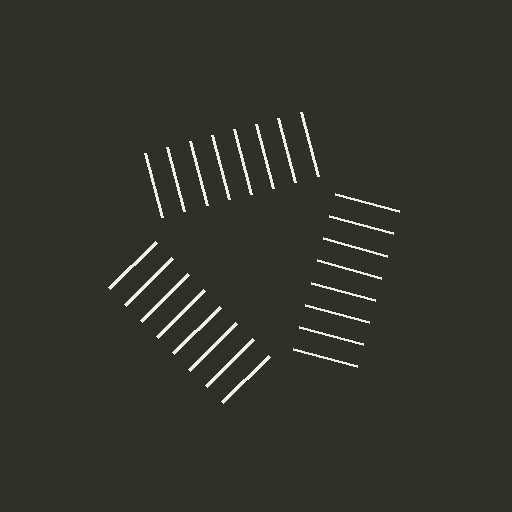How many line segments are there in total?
24 — 8 along each of the 3 edges.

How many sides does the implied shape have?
3 sides — the line-ends trace a triangle.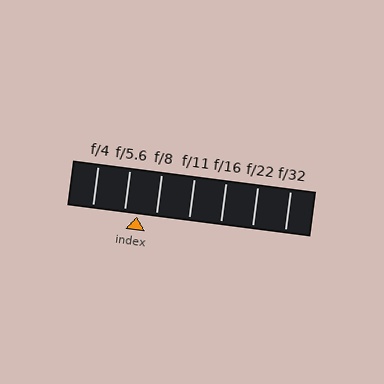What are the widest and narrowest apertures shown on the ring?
The widest aperture shown is f/4 and the narrowest is f/32.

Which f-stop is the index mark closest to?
The index mark is closest to f/5.6.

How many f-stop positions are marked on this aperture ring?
There are 7 f-stop positions marked.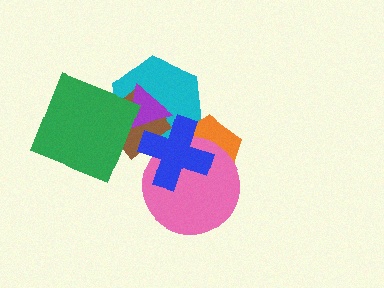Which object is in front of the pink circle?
The blue cross is in front of the pink circle.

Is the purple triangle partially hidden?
Yes, it is partially covered by another shape.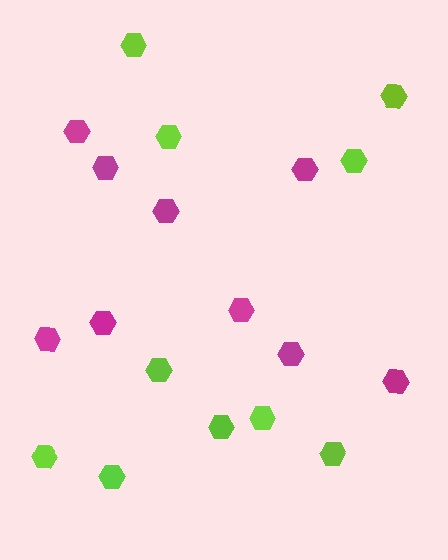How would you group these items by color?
There are 2 groups: one group of lime hexagons (10) and one group of magenta hexagons (9).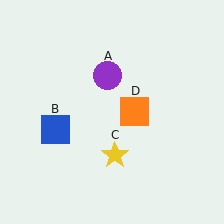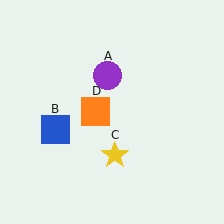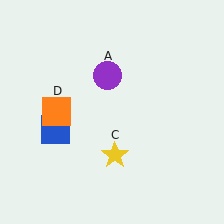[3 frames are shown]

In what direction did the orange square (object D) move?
The orange square (object D) moved left.